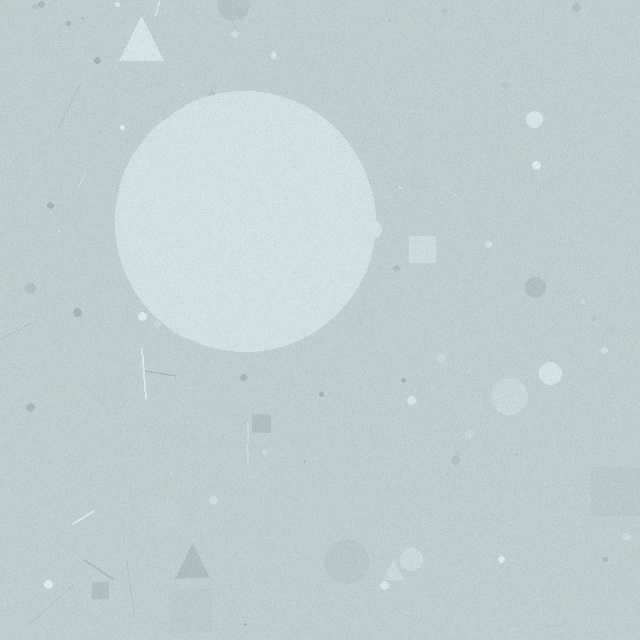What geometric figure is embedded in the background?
A circle is embedded in the background.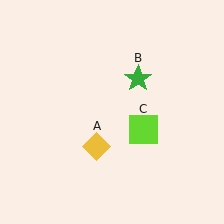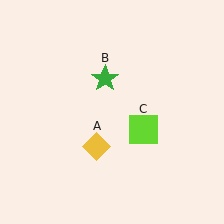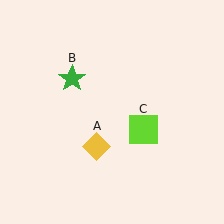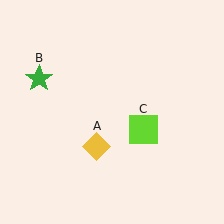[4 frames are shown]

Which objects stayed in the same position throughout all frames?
Yellow diamond (object A) and lime square (object C) remained stationary.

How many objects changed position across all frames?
1 object changed position: green star (object B).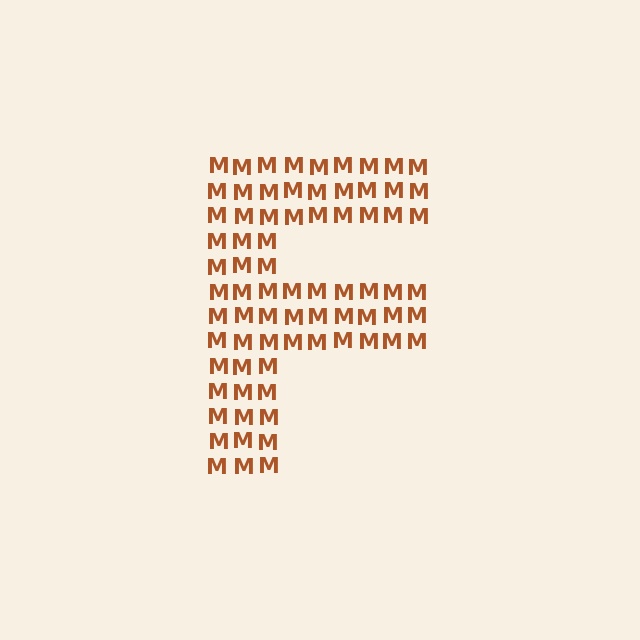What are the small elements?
The small elements are letter M's.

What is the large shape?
The large shape is the letter F.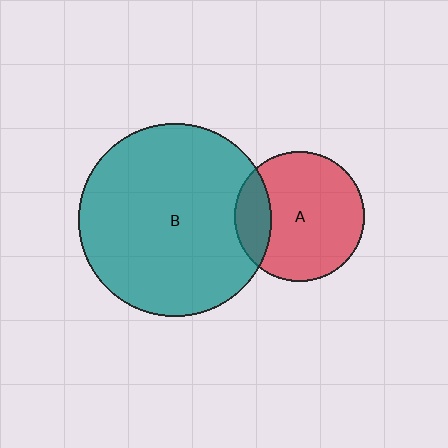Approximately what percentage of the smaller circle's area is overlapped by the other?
Approximately 20%.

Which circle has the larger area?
Circle B (teal).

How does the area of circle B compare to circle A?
Approximately 2.2 times.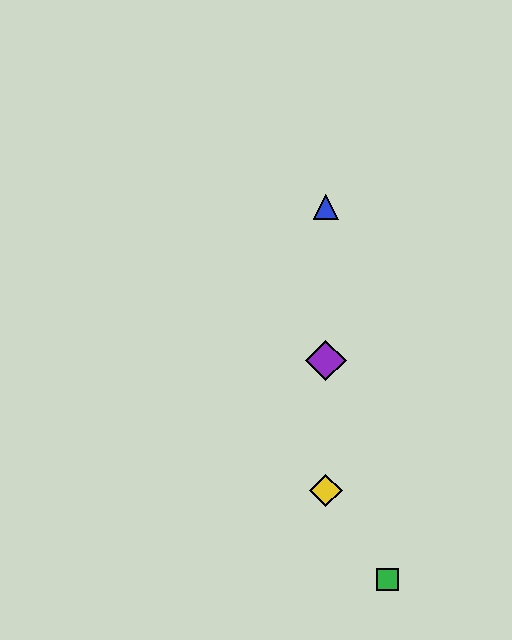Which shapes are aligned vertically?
The red diamond, the blue triangle, the yellow diamond, the purple diamond are aligned vertically.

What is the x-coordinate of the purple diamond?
The purple diamond is at x≈326.